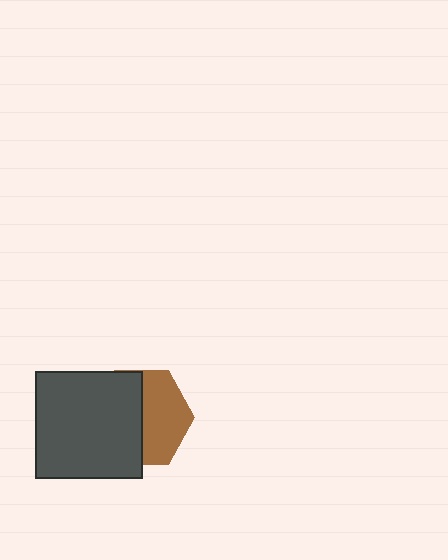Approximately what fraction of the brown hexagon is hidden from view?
Roughly 52% of the brown hexagon is hidden behind the dark gray square.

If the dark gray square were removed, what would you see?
You would see the complete brown hexagon.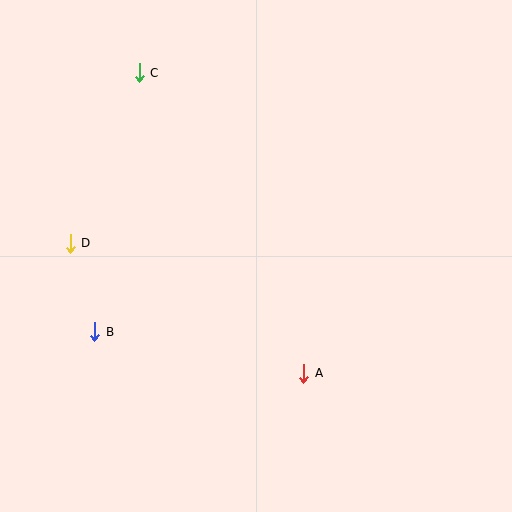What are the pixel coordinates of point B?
Point B is at (95, 332).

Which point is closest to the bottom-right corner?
Point A is closest to the bottom-right corner.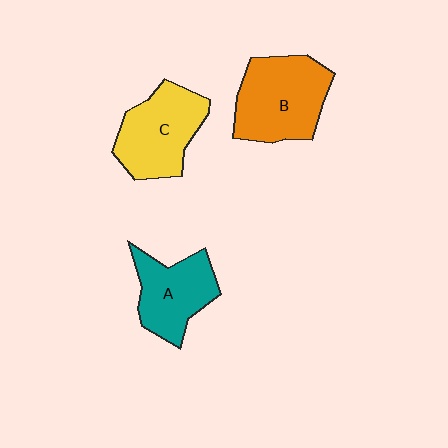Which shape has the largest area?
Shape B (orange).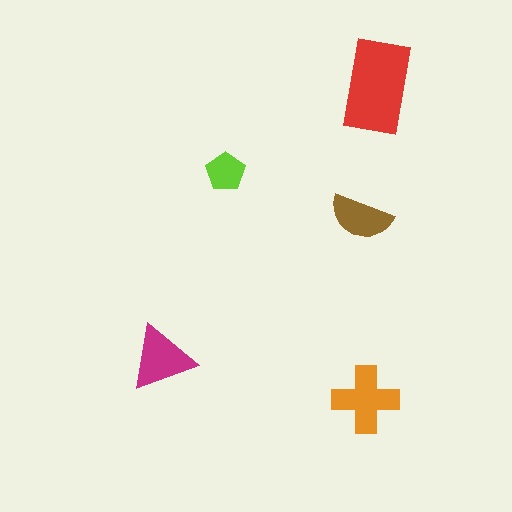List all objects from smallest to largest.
The lime pentagon, the brown semicircle, the magenta triangle, the orange cross, the red rectangle.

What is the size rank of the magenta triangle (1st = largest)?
3rd.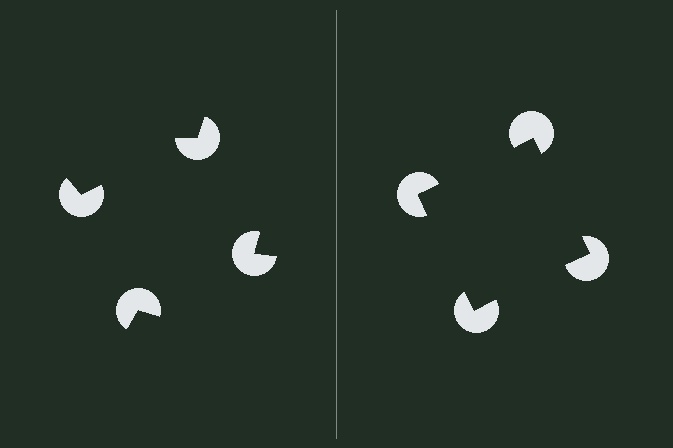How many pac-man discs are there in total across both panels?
8 — 4 on each side.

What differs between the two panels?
The pac-man discs are positioned identically on both sides; only the wedge orientations differ. On the right they align to a square; on the left they are misaligned.